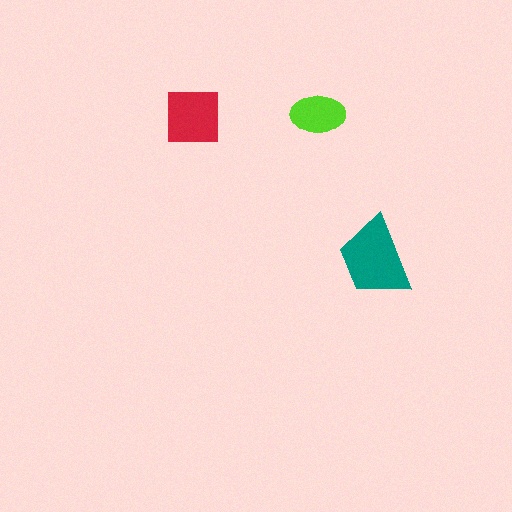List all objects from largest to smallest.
The teal trapezoid, the red square, the lime ellipse.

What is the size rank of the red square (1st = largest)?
2nd.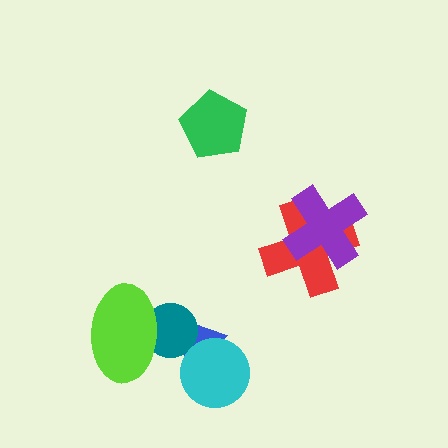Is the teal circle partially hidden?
Yes, it is partially covered by another shape.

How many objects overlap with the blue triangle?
2 objects overlap with the blue triangle.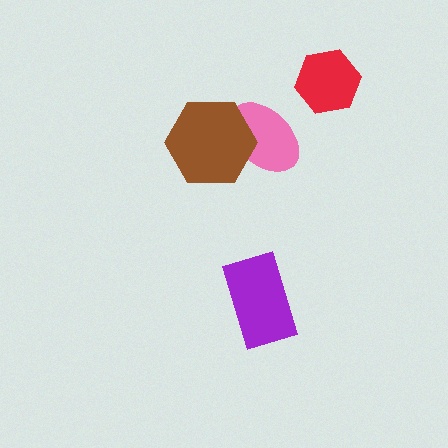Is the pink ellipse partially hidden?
Yes, it is partially covered by another shape.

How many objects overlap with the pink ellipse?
1 object overlaps with the pink ellipse.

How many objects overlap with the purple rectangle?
0 objects overlap with the purple rectangle.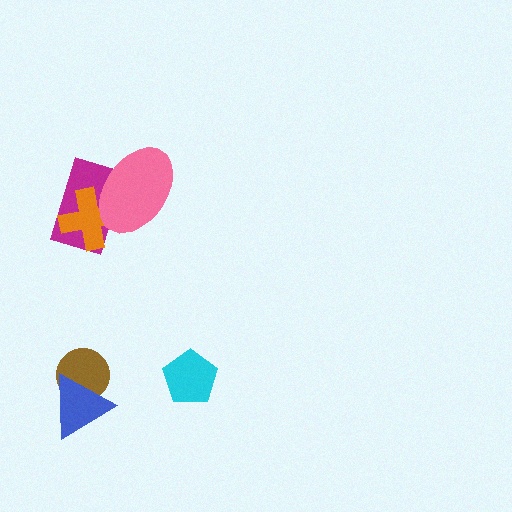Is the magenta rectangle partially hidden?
Yes, it is partially covered by another shape.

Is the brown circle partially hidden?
Yes, it is partially covered by another shape.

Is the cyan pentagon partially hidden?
No, no other shape covers it.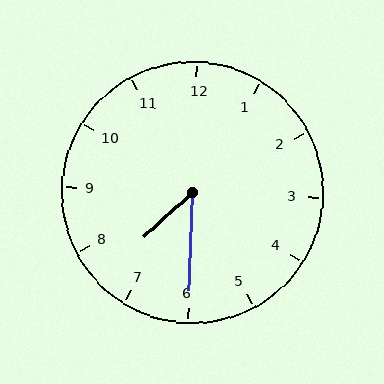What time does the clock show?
7:30.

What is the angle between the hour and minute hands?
Approximately 45 degrees.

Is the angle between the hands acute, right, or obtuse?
It is acute.